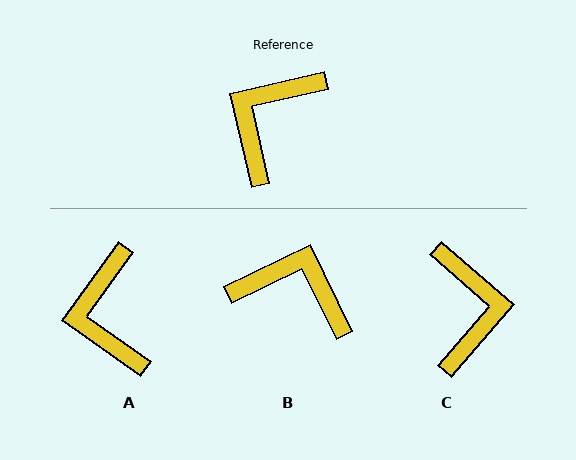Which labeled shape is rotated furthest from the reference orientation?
C, about 144 degrees away.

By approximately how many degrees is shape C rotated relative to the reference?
Approximately 144 degrees clockwise.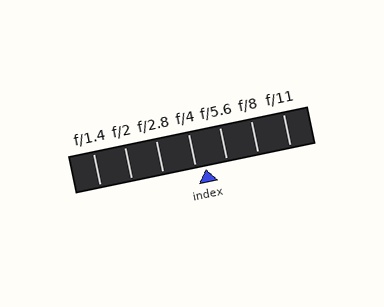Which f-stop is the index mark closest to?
The index mark is closest to f/4.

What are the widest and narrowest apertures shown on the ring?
The widest aperture shown is f/1.4 and the narrowest is f/11.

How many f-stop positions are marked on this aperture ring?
There are 7 f-stop positions marked.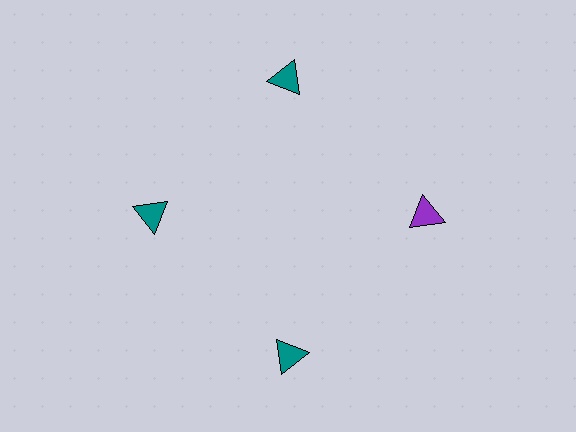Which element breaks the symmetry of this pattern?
The purple triangle at roughly the 3 o'clock position breaks the symmetry. All other shapes are teal triangles.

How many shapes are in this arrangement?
There are 4 shapes arranged in a ring pattern.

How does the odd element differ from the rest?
It has a different color: purple instead of teal.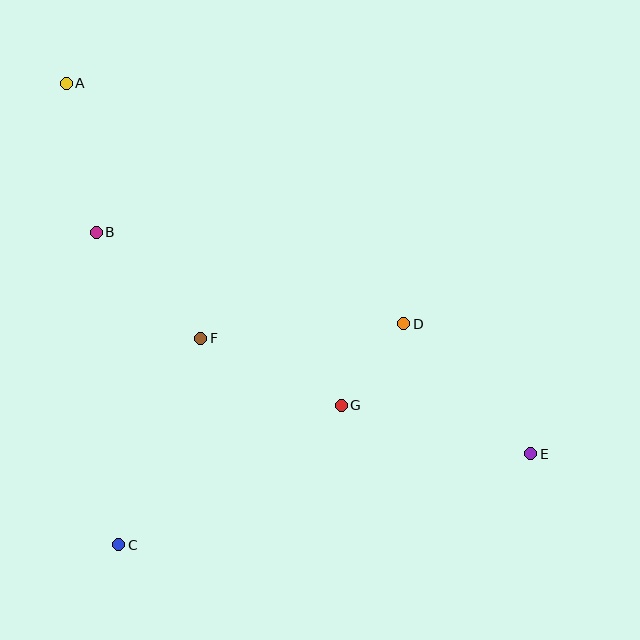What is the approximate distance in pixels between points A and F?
The distance between A and F is approximately 289 pixels.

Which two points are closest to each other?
Points D and G are closest to each other.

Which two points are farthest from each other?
Points A and E are farthest from each other.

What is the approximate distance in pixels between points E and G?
The distance between E and G is approximately 195 pixels.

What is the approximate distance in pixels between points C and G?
The distance between C and G is approximately 262 pixels.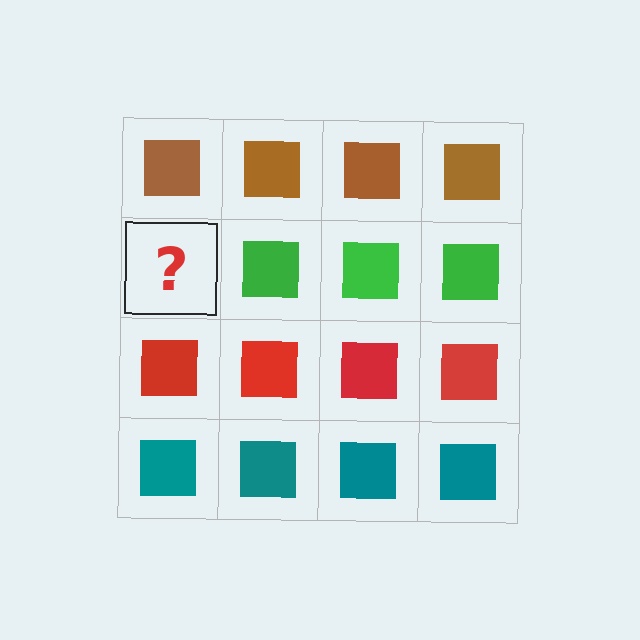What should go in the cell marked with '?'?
The missing cell should contain a green square.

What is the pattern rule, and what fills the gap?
The rule is that each row has a consistent color. The gap should be filled with a green square.